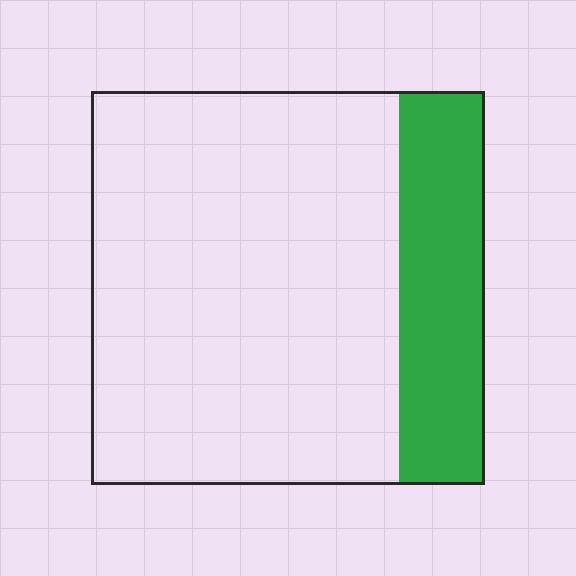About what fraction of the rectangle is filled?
About one fifth (1/5).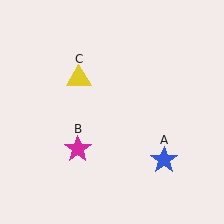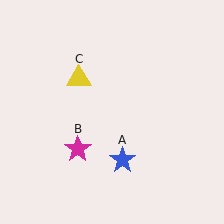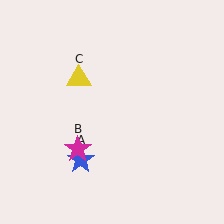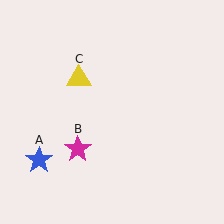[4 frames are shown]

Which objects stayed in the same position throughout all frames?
Magenta star (object B) and yellow triangle (object C) remained stationary.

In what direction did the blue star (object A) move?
The blue star (object A) moved left.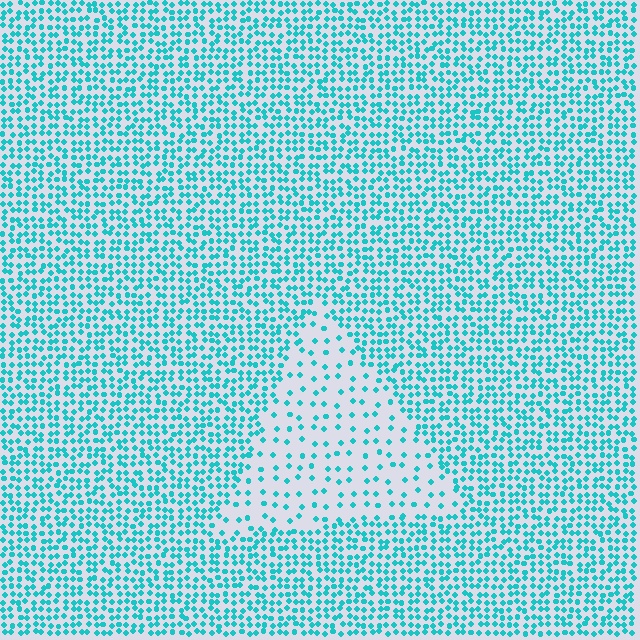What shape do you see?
I see a triangle.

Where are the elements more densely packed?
The elements are more densely packed outside the triangle boundary.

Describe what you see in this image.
The image contains small cyan elements arranged at two different densities. A triangle-shaped region is visible where the elements are less densely packed than the surrounding area.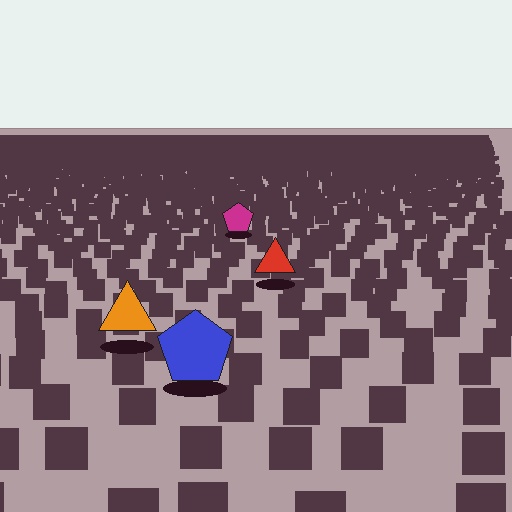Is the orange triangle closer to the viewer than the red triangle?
Yes. The orange triangle is closer — you can tell from the texture gradient: the ground texture is coarser near it.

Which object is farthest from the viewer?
The magenta pentagon is farthest from the viewer. It appears smaller and the ground texture around it is denser.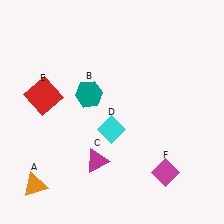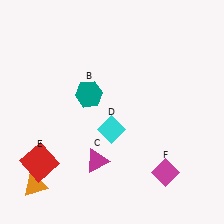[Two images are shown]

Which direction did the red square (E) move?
The red square (E) moved down.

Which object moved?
The red square (E) moved down.